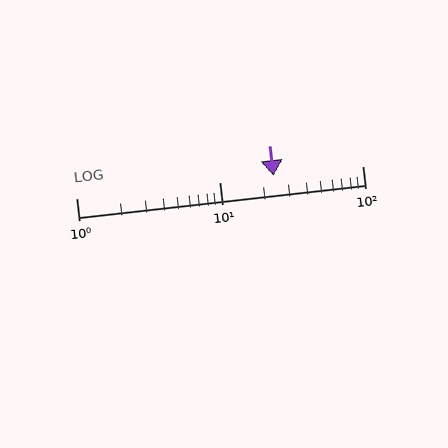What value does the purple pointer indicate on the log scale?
The pointer indicates approximately 24.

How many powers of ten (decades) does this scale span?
The scale spans 2 decades, from 1 to 100.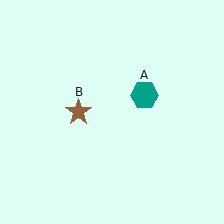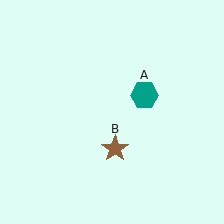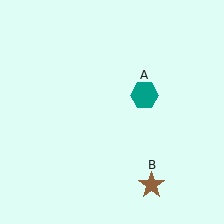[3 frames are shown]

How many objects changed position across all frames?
1 object changed position: brown star (object B).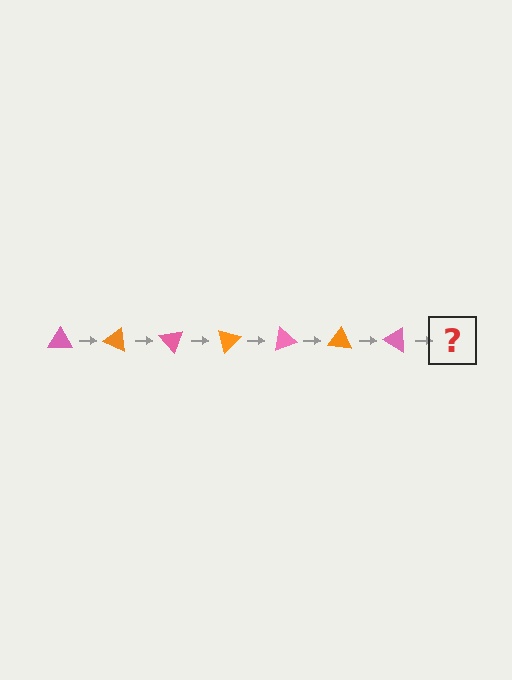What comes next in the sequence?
The next element should be an orange triangle, rotated 175 degrees from the start.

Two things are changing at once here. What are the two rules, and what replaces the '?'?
The two rules are that it rotates 25 degrees each step and the color cycles through pink and orange. The '?' should be an orange triangle, rotated 175 degrees from the start.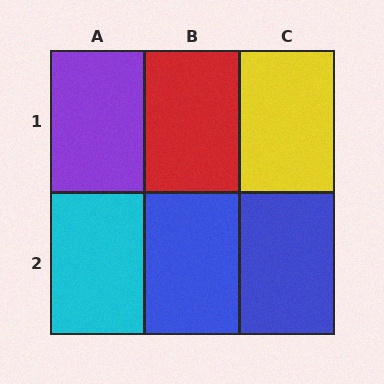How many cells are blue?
2 cells are blue.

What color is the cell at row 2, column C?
Blue.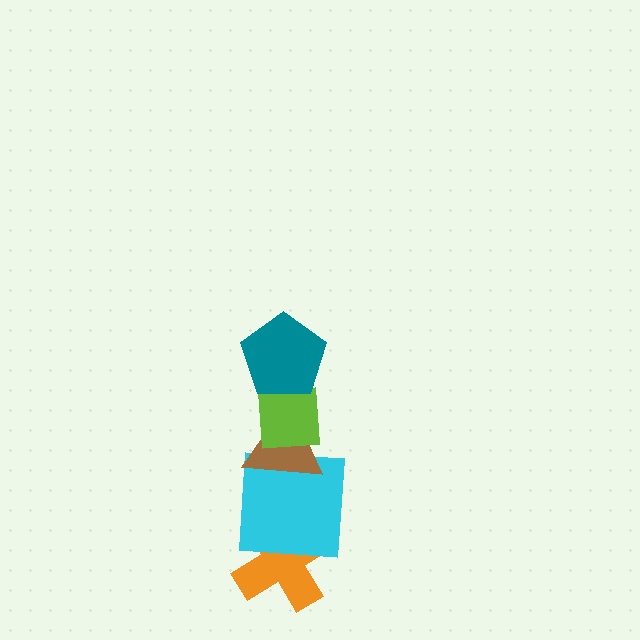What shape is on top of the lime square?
The teal pentagon is on top of the lime square.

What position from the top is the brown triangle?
The brown triangle is 3rd from the top.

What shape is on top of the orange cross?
The cyan square is on top of the orange cross.